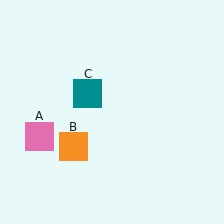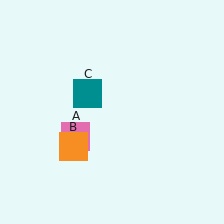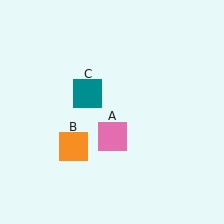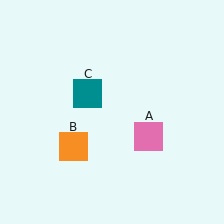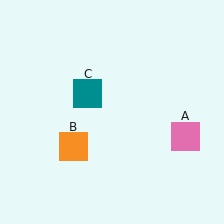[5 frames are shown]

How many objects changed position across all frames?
1 object changed position: pink square (object A).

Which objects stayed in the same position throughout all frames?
Orange square (object B) and teal square (object C) remained stationary.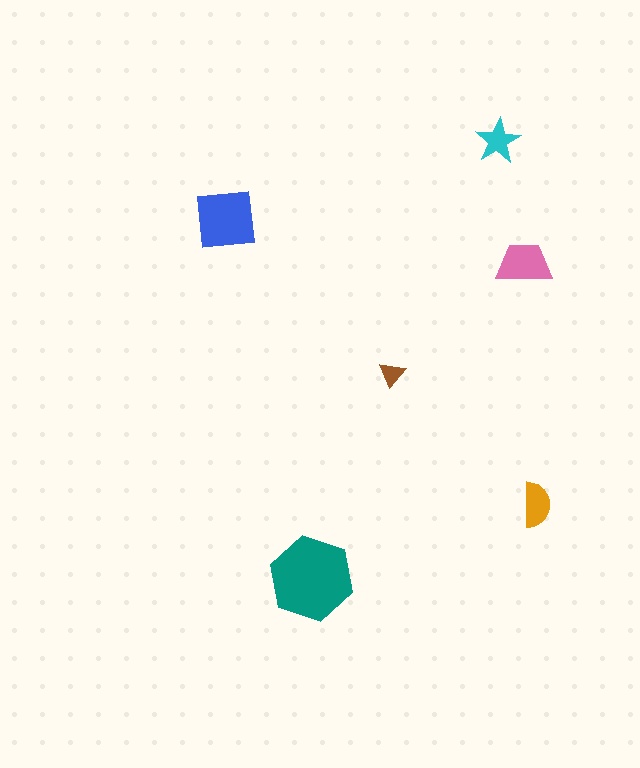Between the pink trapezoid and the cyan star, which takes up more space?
The pink trapezoid.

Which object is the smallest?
The brown triangle.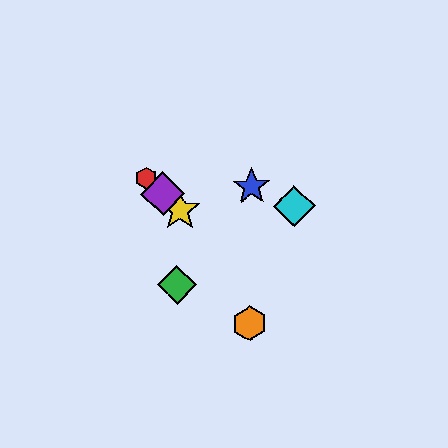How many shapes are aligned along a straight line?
3 shapes (the red hexagon, the yellow star, the purple diamond) are aligned along a straight line.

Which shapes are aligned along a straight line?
The red hexagon, the yellow star, the purple diamond are aligned along a straight line.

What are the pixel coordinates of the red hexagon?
The red hexagon is at (146, 178).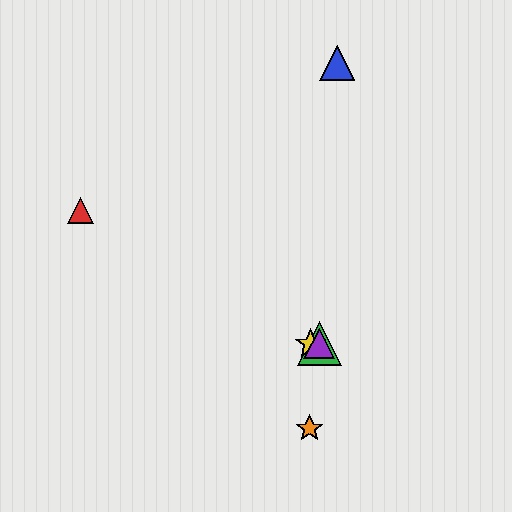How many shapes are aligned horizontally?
3 shapes (the green triangle, the yellow star, the purple triangle) are aligned horizontally.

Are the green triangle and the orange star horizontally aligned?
No, the green triangle is at y≈344 and the orange star is at y≈429.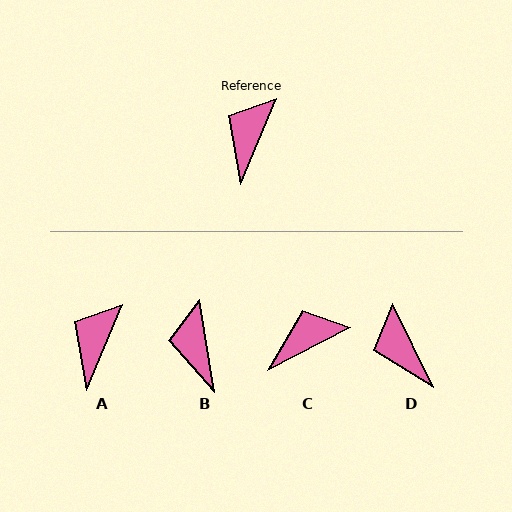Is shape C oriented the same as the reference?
No, it is off by about 40 degrees.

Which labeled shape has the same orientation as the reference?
A.